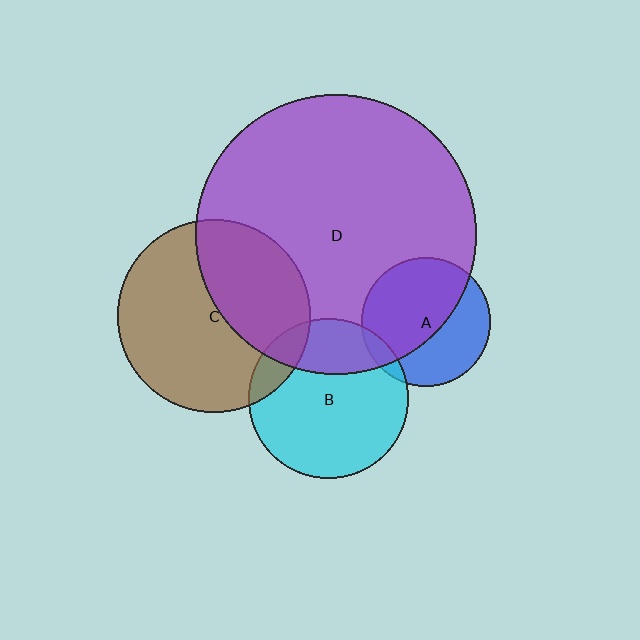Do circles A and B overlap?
Yes.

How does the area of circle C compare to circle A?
Approximately 2.2 times.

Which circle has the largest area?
Circle D (purple).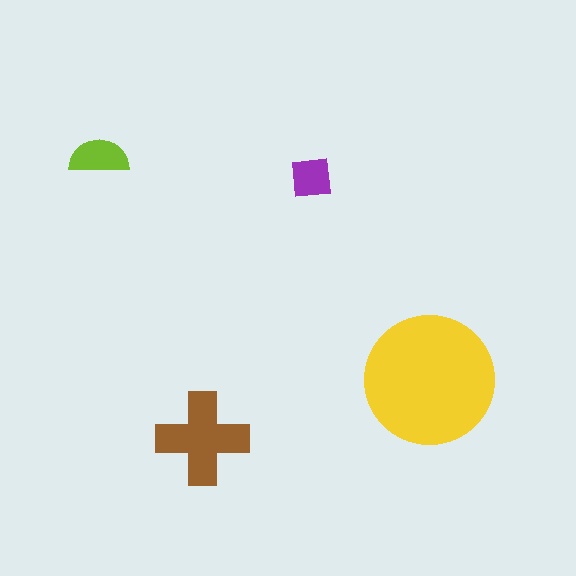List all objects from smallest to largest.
The purple square, the lime semicircle, the brown cross, the yellow circle.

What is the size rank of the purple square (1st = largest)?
4th.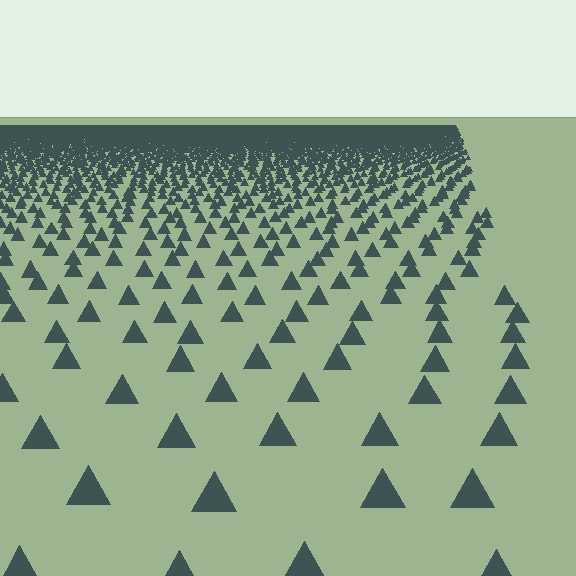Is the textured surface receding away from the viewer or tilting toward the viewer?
The surface is receding away from the viewer. Texture elements get smaller and denser toward the top.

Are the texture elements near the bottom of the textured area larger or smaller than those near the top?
Larger. Near the bottom, elements are closer to the viewer and appear at a bigger on-screen size.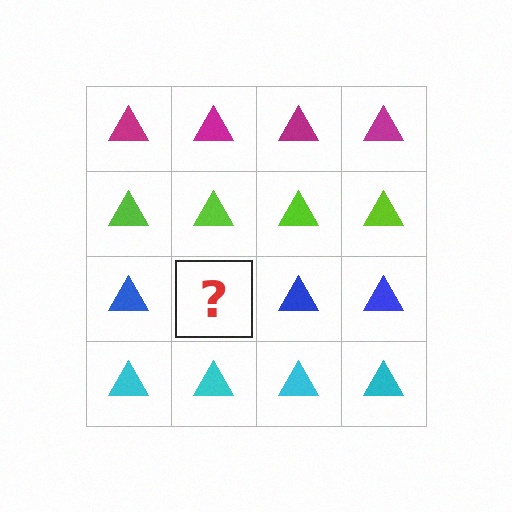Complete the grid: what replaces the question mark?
The question mark should be replaced with a blue triangle.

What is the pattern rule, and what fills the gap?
The rule is that each row has a consistent color. The gap should be filled with a blue triangle.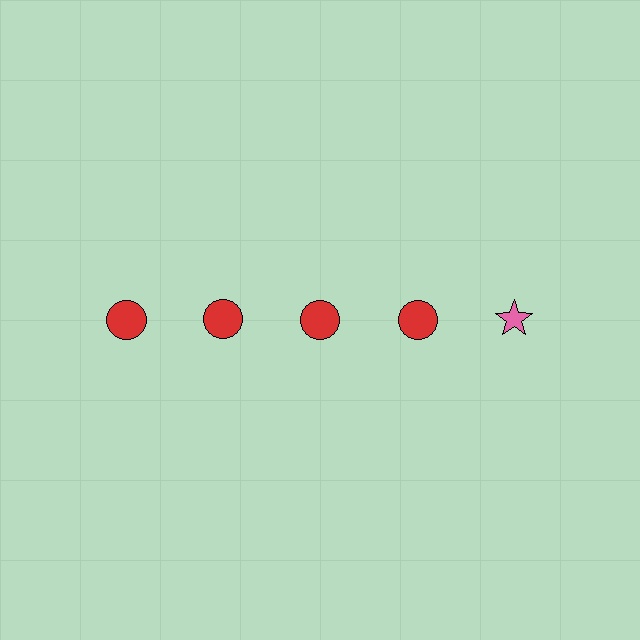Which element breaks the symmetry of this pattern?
The pink star in the top row, rightmost column breaks the symmetry. All other shapes are red circles.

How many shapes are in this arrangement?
There are 5 shapes arranged in a grid pattern.